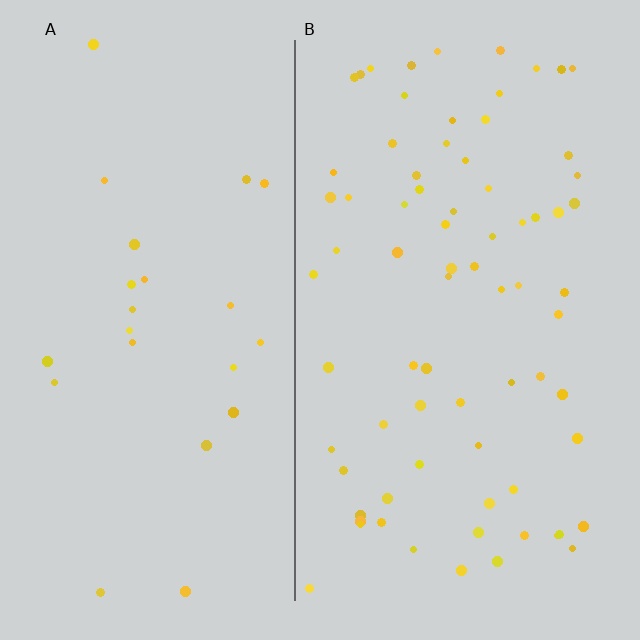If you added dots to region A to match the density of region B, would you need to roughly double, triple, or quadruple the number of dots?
Approximately triple.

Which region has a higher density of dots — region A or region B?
B (the right).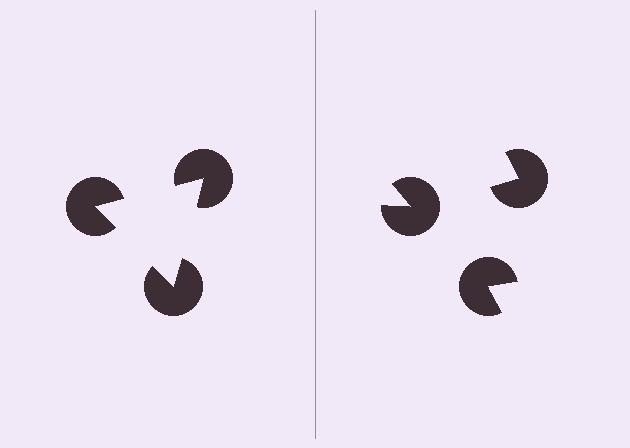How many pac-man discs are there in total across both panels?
6 — 3 on each side.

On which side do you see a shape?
An illusory triangle appears on the left side. On the right side the wedge cuts are rotated, so no coherent shape forms.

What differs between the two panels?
The pac-man discs are positioned identically on both sides; only the wedge orientations differ. On the left they align to a triangle; on the right they are misaligned.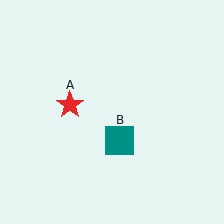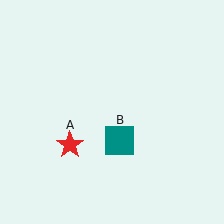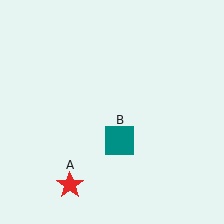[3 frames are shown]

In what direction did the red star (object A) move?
The red star (object A) moved down.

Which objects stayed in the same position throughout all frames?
Teal square (object B) remained stationary.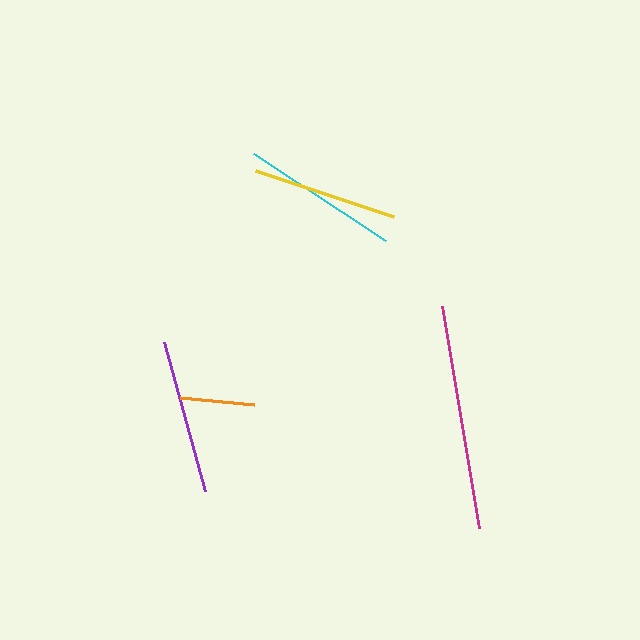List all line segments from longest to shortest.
From longest to shortest: magenta, cyan, purple, yellow, orange.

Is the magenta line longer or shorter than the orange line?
The magenta line is longer than the orange line.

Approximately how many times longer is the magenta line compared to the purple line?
The magenta line is approximately 1.4 times the length of the purple line.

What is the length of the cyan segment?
The cyan segment is approximately 158 pixels long.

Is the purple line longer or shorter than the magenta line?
The magenta line is longer than the purple line.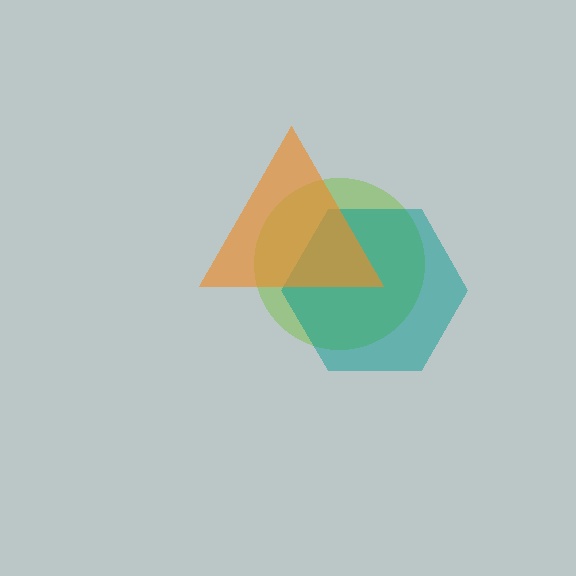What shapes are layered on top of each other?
The layered shapes are: a lime circle, a teal hexagon, an orange triangle.